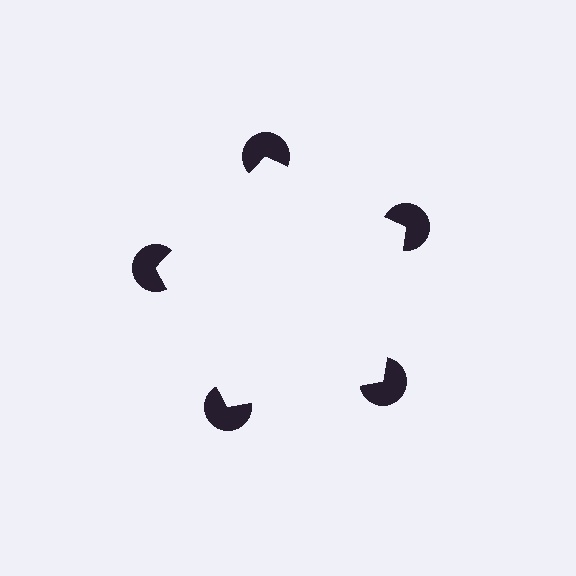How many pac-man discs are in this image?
There are 5 — one at each vertex of the illusory pentagon.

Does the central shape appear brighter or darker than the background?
It typically appears slightly brighter than the background, even though no actual brightness change is drawn.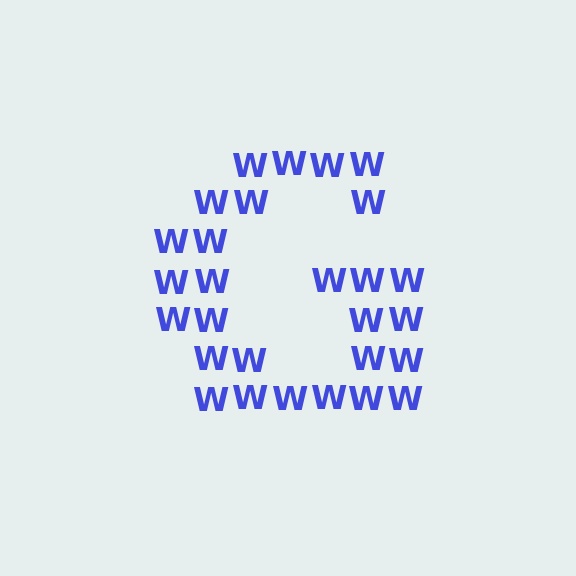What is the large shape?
The large shape is the letter G.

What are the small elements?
The small elements are letter W's.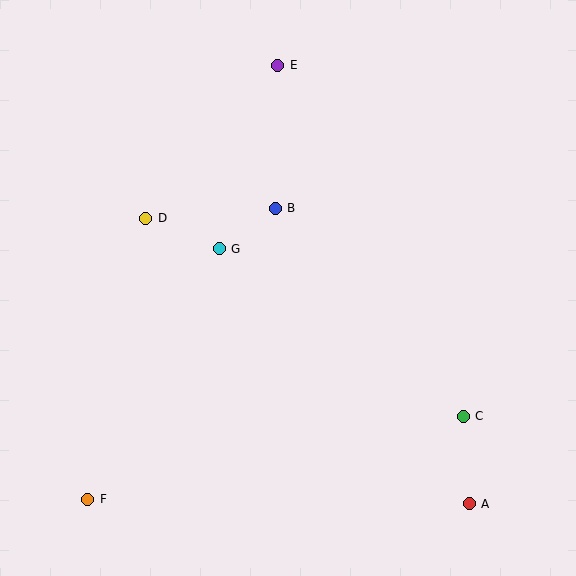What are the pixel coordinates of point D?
Point D is at (146, 218).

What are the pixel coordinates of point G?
Point G is at (219, 249).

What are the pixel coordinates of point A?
Point A is at (469, 504).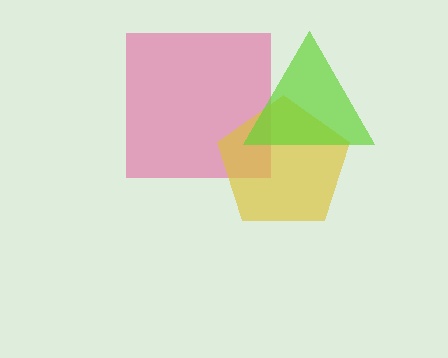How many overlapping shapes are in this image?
There are 3 overlapping shapes in the image.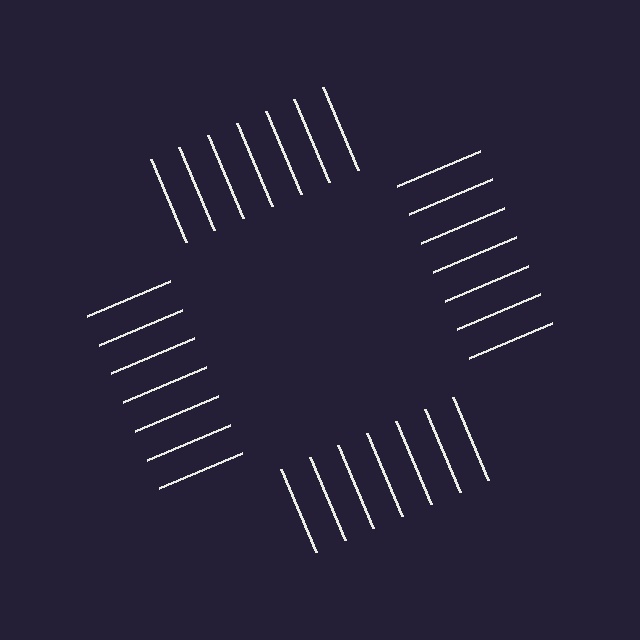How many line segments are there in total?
28 — 7 along each of the 4 edges.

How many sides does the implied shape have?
4 sides — the line-ends trace a square.